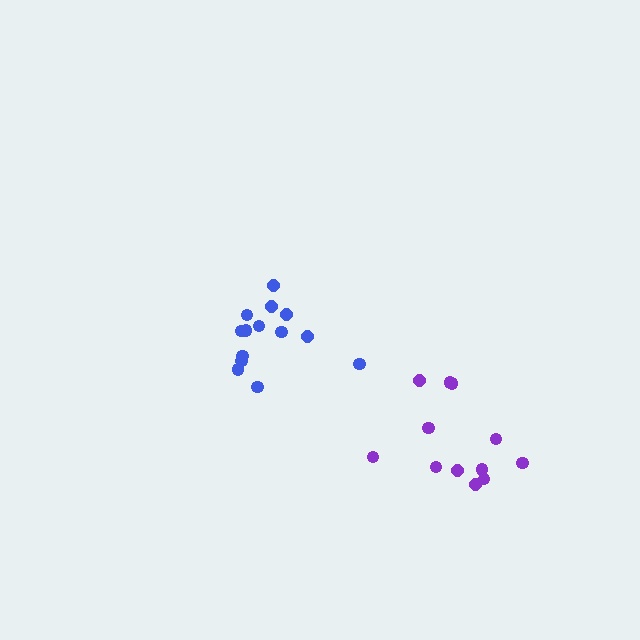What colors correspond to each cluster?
The clusters are colored: blue, purple.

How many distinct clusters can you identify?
There are 2 distinct clusters.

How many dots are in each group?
Group 1: 14 dots, Group 2: 12 dots (26 total).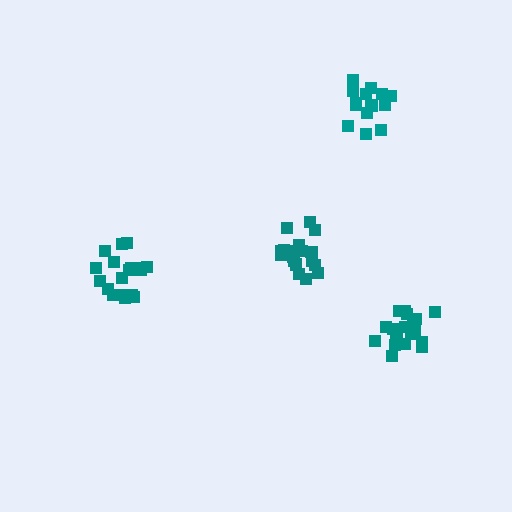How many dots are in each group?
Group 1: 19 dots, Group 2: 16 dots, Group 3: 19 dots, Group 4: 19 dots (73 total).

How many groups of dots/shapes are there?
There are 4 groups.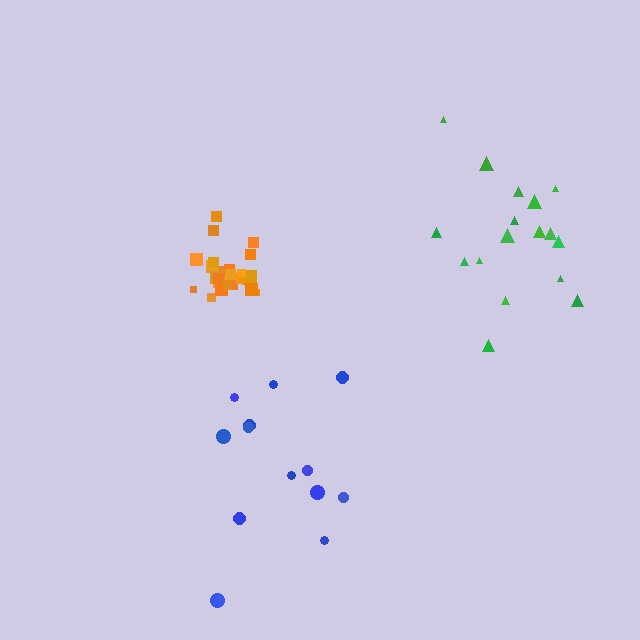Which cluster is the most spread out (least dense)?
Blue.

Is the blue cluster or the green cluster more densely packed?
Green.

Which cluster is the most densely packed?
Orange.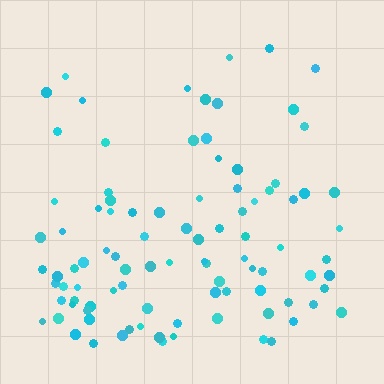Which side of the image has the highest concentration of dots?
The bottom.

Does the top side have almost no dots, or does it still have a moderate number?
Still a moderate number, just noticeably fewer than the bottom.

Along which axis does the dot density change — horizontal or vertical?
Vertical.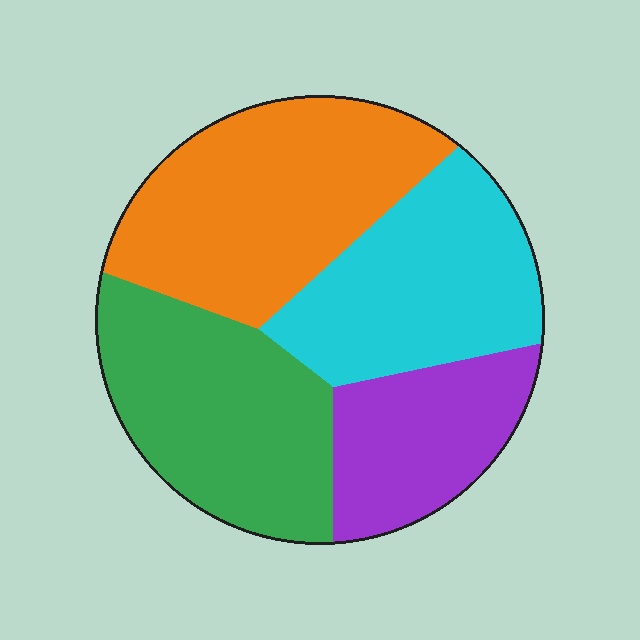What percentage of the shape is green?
Green takes up between a quarter and a half of the shape.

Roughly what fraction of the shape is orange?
Orange covers 31% of the shape.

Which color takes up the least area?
Purple, at roughly 15%.